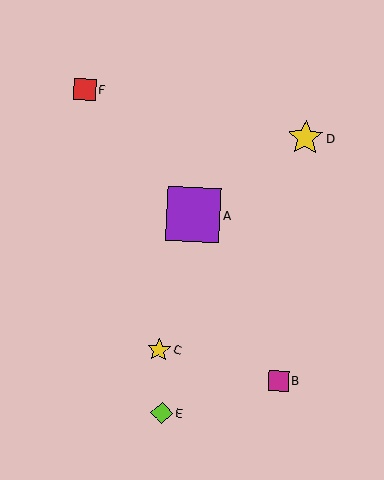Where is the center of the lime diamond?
The center of the lime diamond is at (162, 413).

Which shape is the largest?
The purple square (labeled A) is the largest.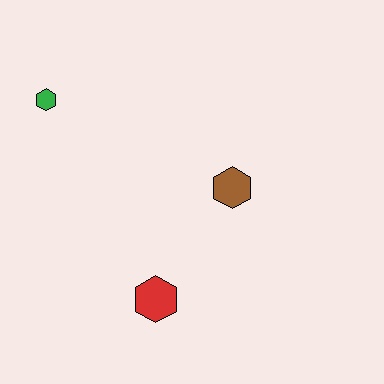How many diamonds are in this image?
There are no diamonds.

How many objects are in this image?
There are 3 objects.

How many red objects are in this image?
There is 1 red object.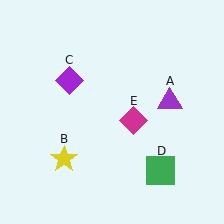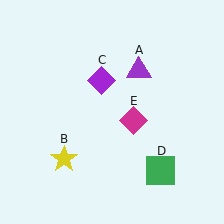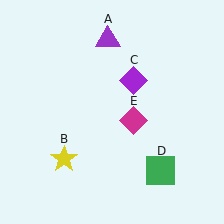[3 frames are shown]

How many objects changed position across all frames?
2 objects changed position: purple triangle (object A), purple diamond (object C).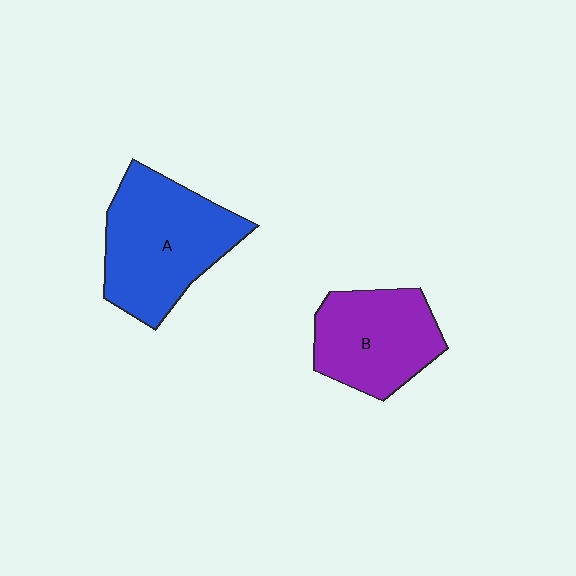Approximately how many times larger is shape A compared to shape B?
Approximately 1.3 times.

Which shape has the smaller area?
Shape B (purple).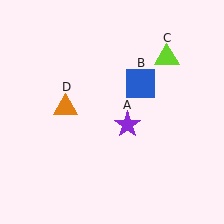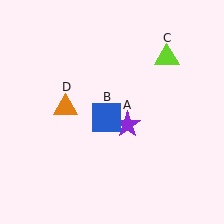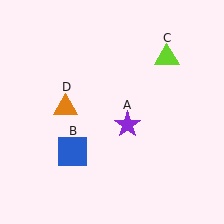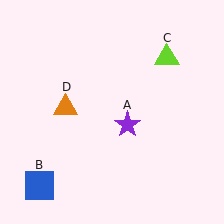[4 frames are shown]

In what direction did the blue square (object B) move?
The blue square (object B) moved down and to the left.